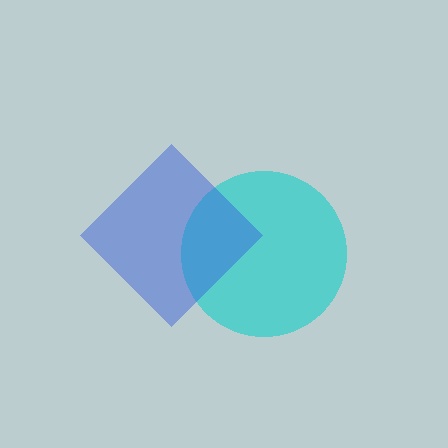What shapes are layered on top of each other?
The layered shapes are: a cyan circle, a blue diamond.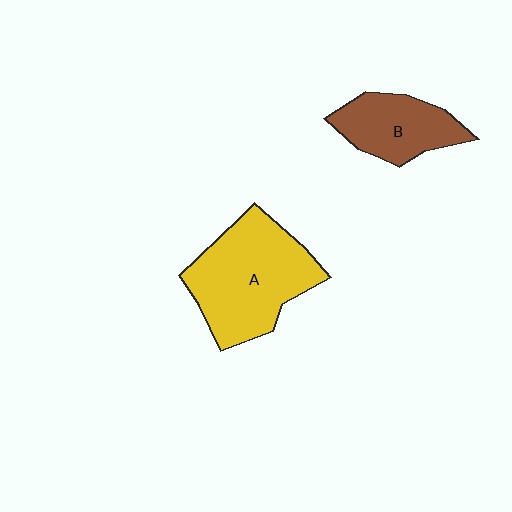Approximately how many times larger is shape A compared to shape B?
Approximately 1.8 times.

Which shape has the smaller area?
Shape B (brown).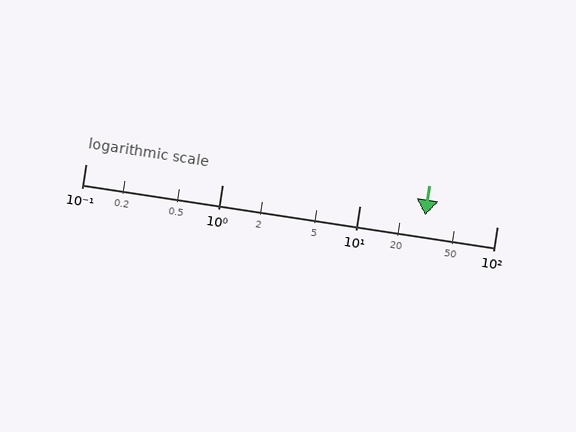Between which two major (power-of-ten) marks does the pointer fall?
The pointer is between 10 and 100.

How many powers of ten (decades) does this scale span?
The scale spans 3 decades, from 0.1 to 100.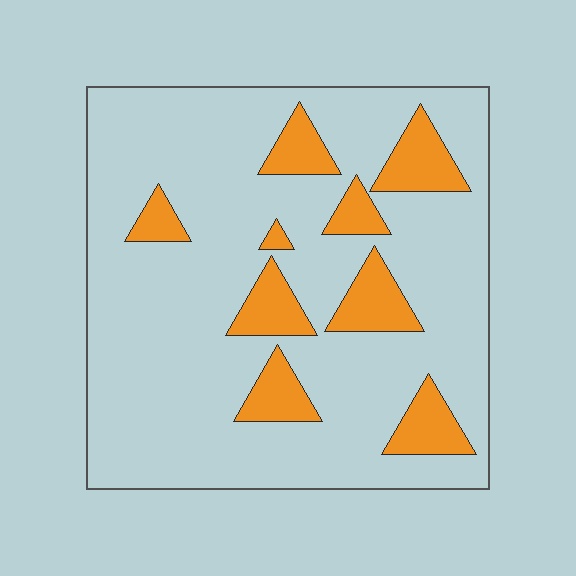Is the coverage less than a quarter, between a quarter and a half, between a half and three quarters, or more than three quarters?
Less than a quarter.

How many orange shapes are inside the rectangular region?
9.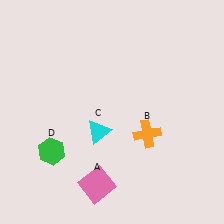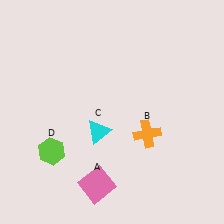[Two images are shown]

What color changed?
The hexagon (D) changed from green in Image 1 to lime in Image 2.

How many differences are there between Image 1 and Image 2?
There is 1 difference between the two images.